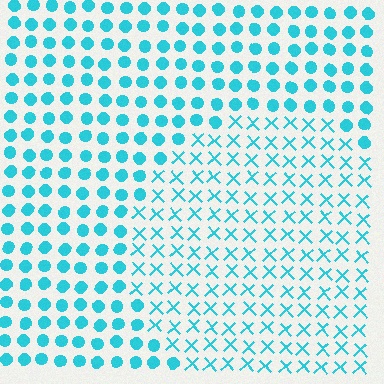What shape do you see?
I see a circle.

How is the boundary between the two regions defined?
The boundary is defined by a change in element shape: X marks inside vs. circles outside. All elements share the same color and spacing.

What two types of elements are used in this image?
The image uses X marks inside the circle region and circles outside it.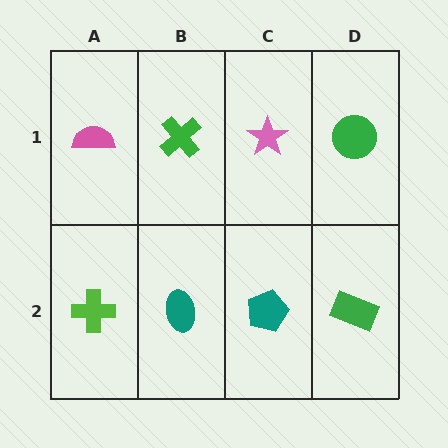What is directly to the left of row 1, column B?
A pink semicircle.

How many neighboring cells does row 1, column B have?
3.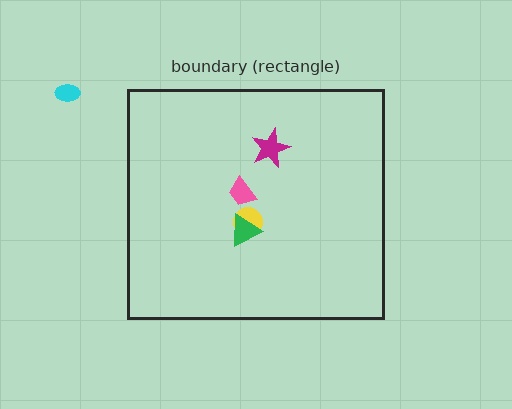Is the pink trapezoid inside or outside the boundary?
Inside.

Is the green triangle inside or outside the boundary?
Inside.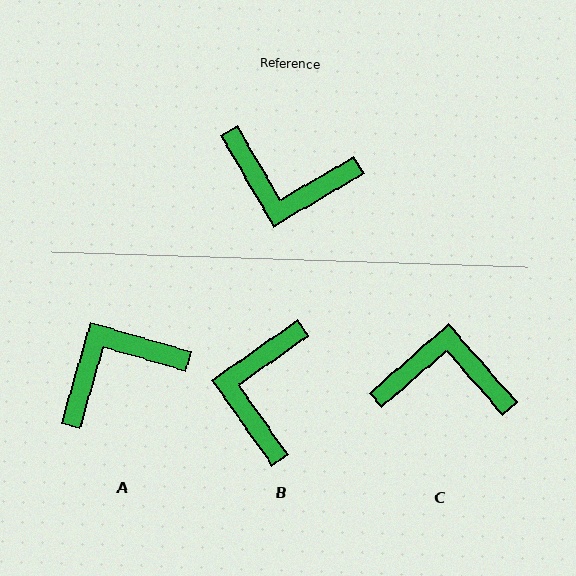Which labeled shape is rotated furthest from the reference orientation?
C, about 169 degrees away.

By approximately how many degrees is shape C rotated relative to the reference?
Approximately 169 degrees clockwise.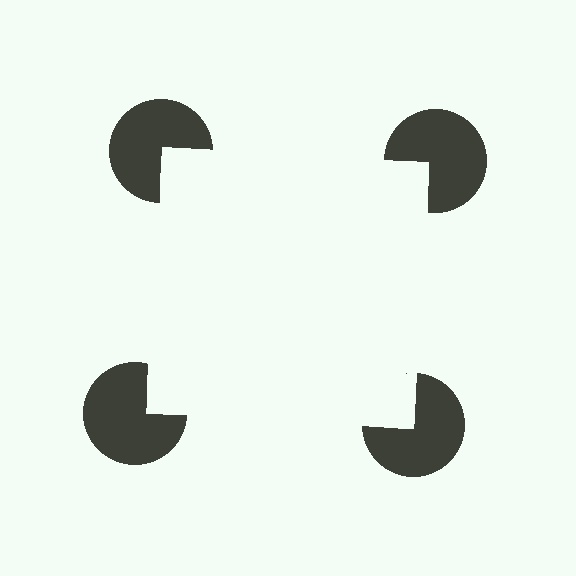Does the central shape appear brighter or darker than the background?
It typically appears slightly brighter than the background, even though no actual brightness change is drawn.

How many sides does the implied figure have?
4 sides.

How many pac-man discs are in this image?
There are 4 — one at each vertex of the illusory square.